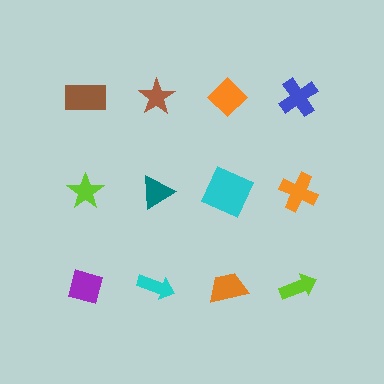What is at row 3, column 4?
A lime arrow.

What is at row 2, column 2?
A teal triangle.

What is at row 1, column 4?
A blue cross.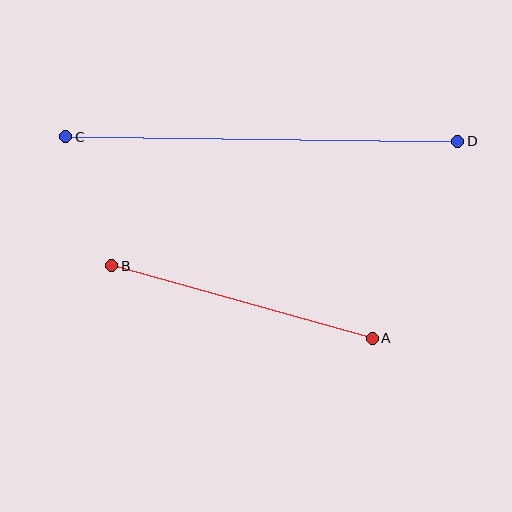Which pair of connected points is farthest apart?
Points C and D are farthest apart.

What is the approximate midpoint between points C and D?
The midpoint is at approximately (262, 139) pixels.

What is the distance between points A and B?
The distance is approximately 270 pixels.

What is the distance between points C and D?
The distance is approximately 392 pixels.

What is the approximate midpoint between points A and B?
The midpoint is at approximately (242, 302) pixels.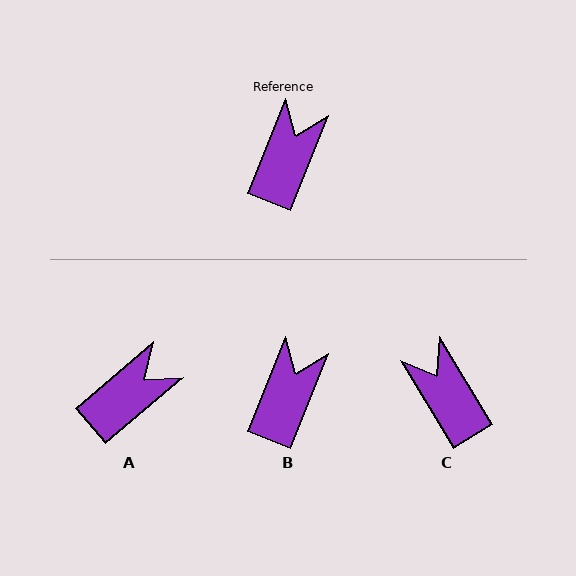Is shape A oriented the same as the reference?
No, it is off by about 28 degrees.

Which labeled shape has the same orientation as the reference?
B.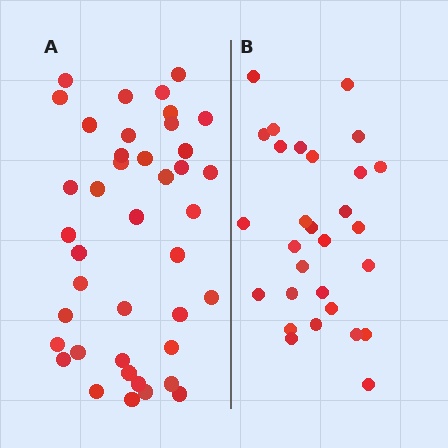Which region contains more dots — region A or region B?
Region A (the left region) has more dots.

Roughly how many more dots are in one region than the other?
Region A has roughly 12 or so more dots than region B.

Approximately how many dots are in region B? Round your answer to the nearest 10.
About 30 dots. (The exact count is 29, which rounds to 30.)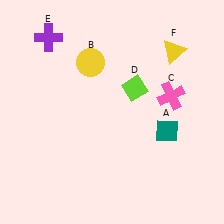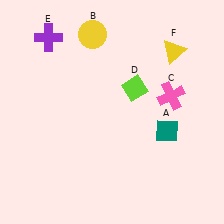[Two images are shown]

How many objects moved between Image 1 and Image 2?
1 object moved between the two images.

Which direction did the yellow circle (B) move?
The yellow circle (B) moved up.